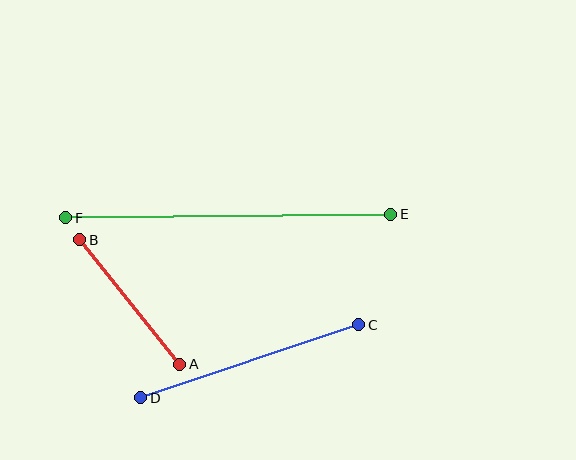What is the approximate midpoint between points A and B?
The midpoint is at approximately (130, 302) pixels.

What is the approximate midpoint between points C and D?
The midpoint is at approximately (250, 361) pixels.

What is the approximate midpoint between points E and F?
The midpoint is at approximately (228, 216) pixels.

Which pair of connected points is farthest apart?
Points E and F are farthest apart.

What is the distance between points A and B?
The distance is approximately 159 pixels.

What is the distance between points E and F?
The distance is approximately 325 pixels.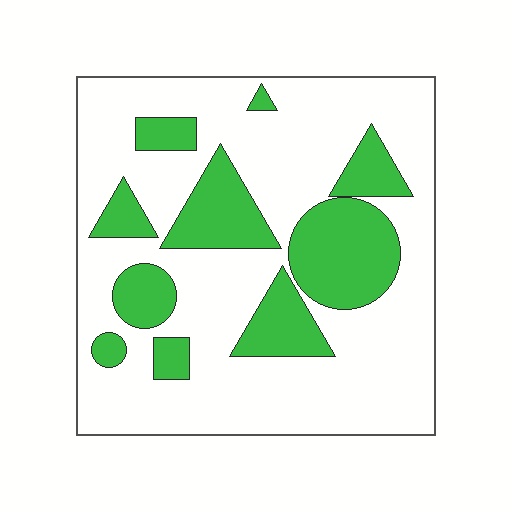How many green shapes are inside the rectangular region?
10.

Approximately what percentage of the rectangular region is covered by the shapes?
Approximately 25%.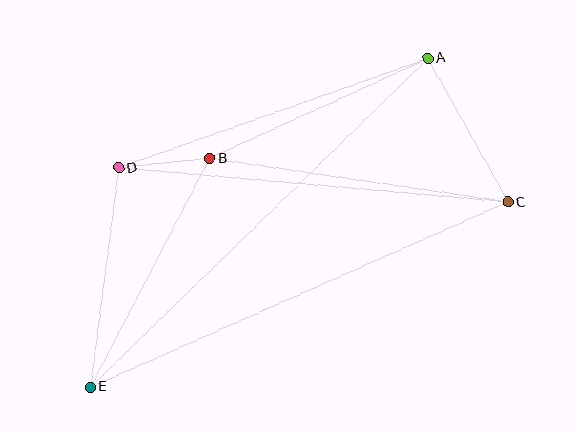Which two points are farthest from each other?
Points A and E are farthest from each other.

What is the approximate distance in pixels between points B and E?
The distance between B and E is approximately 258 pixels.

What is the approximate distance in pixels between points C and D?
The distance between C and D is approximately 391 pixels.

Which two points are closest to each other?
Points B and D are closest to each other.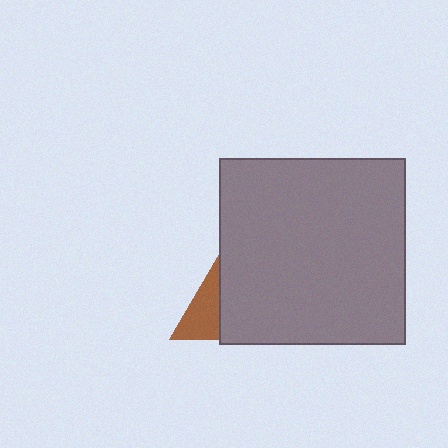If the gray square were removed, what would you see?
You would see the complete brown triangle.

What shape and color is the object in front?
The object in front is a gray square.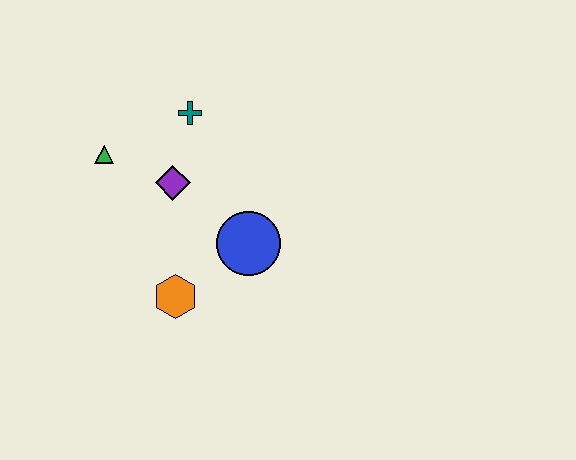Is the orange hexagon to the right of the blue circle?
No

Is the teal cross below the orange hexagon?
No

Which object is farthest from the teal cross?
The orange hexagon is farthest from the teal cross.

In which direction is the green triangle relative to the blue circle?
The green triangle is to the left of the blue circle.